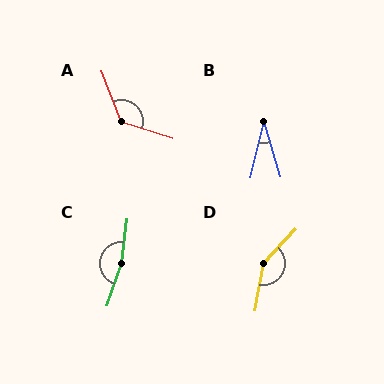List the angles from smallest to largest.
B (30°), A (129°), D (147°), C (168°).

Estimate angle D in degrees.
Approximately 147 degrees.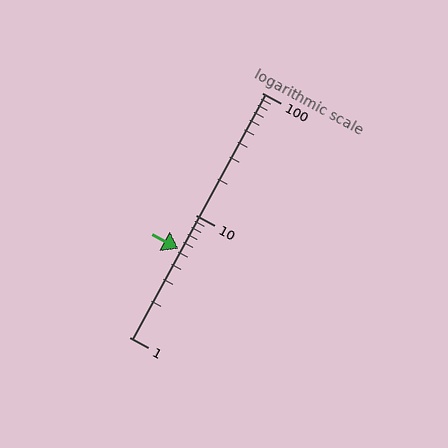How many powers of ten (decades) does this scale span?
The scale spans 2 decades, from 1 to 100.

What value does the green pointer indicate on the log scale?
The pointer indicates approximately 5.3.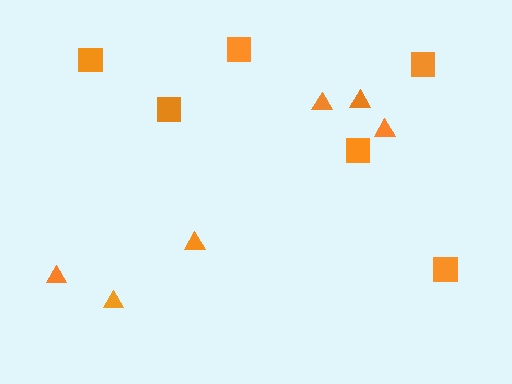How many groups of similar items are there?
There are 2 groups: one group of squares (6) and one group of triangles (6).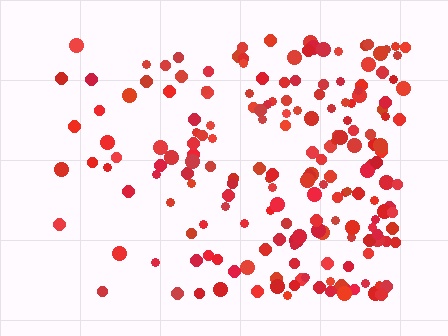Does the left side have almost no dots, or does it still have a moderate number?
Still a moderate number, just noticeably fewer than the right.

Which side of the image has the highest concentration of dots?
The right.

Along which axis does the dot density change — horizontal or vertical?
Horizontal.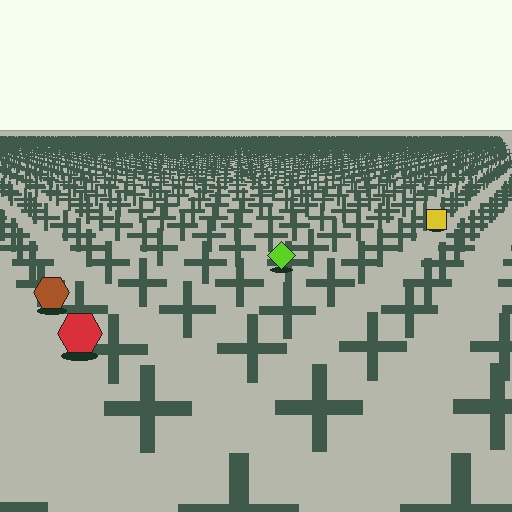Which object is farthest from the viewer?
The yellow square is farthest from the viewer. It appears smaller and the ground texture around it is denser.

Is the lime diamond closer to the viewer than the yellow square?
Yes. The lime diamond is closer — you can tell from the texture gradient: the ground texture is coarser near it.